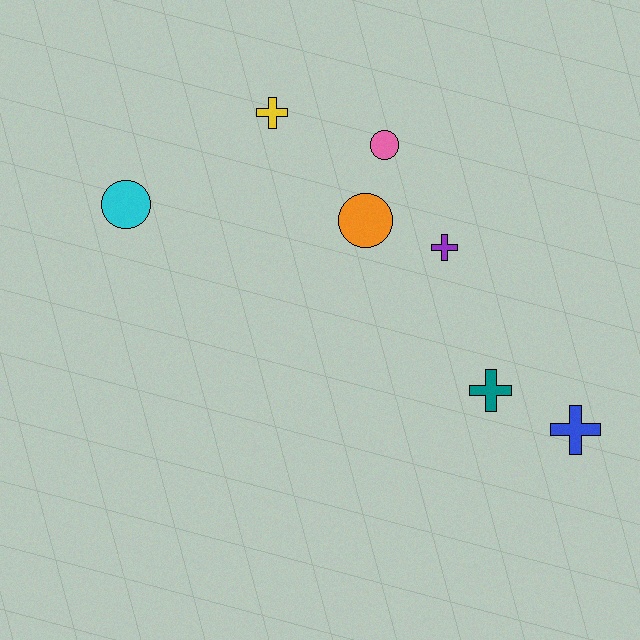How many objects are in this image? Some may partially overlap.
There are 7 objects.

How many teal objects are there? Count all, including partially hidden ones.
There is 1 teal object.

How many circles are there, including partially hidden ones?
There are 3 circles.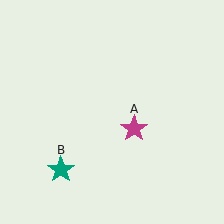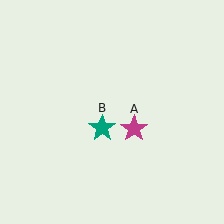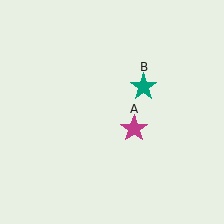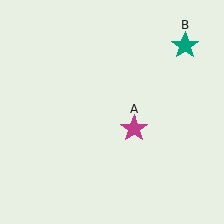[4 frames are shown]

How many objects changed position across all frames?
1 object changed position: teal star (object B).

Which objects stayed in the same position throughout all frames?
Magenta star (object A) remained stationary.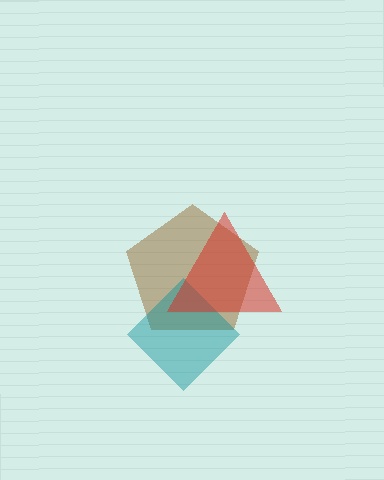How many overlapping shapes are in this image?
There are 3 overlapping shapes in the image.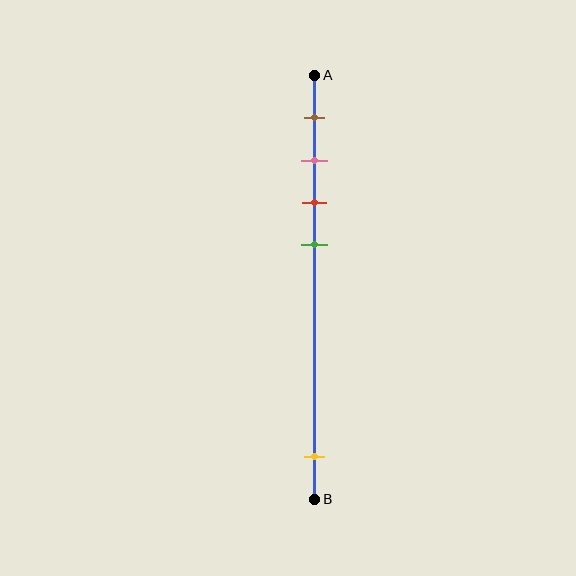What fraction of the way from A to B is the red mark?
The red mark is approximately 30% (0.3) of the way from A to B.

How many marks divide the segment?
There are 5 marks dividing the segment.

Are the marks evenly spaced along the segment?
No, the marks are not evenly spaced.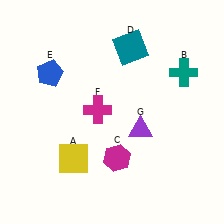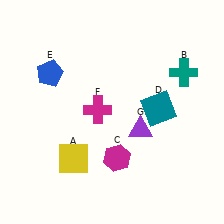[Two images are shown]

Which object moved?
The teal square (D) moved down.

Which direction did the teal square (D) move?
The teal square (D) moved down.